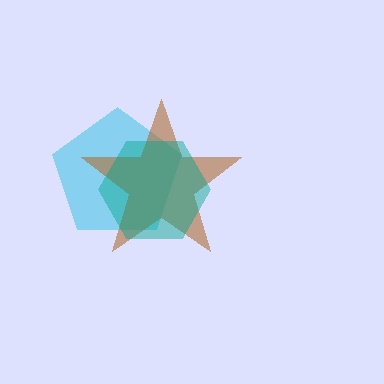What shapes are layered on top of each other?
The layered shapes are: a cyan pentagon, a brown star, a teal hexagon.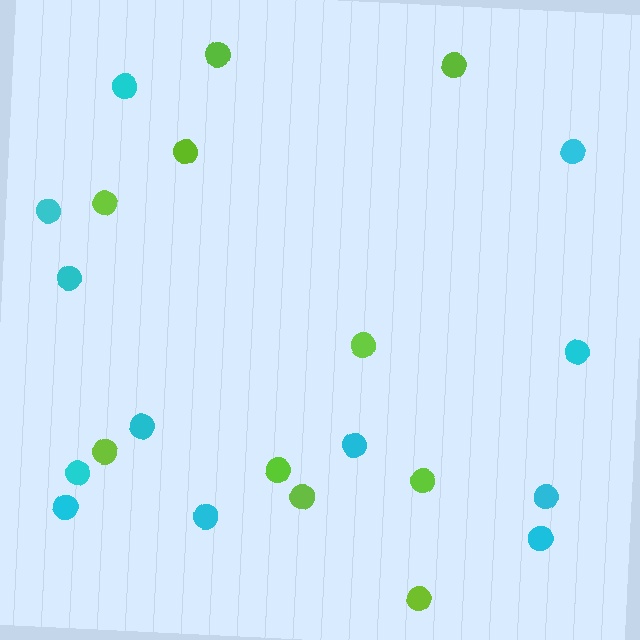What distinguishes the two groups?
There are 2 groups: one group of lime circles (10) and one group of cyan circles (12).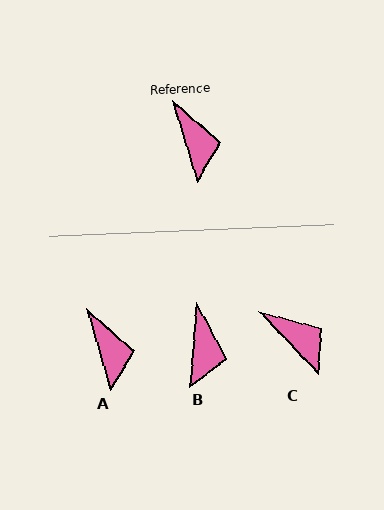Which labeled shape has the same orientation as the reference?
A.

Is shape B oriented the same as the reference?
No, it is off by about 21 degrees.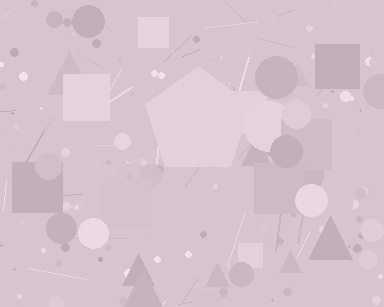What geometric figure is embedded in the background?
A pentagon is embedded in the background.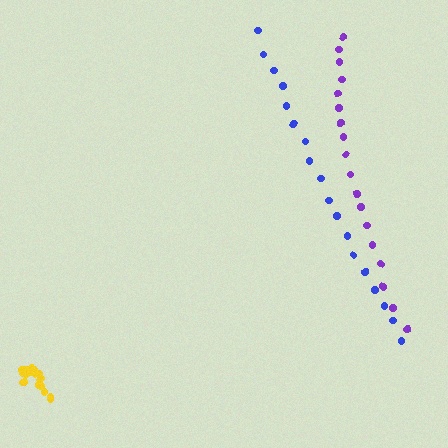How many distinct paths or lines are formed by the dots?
There are 3 distinct paths.